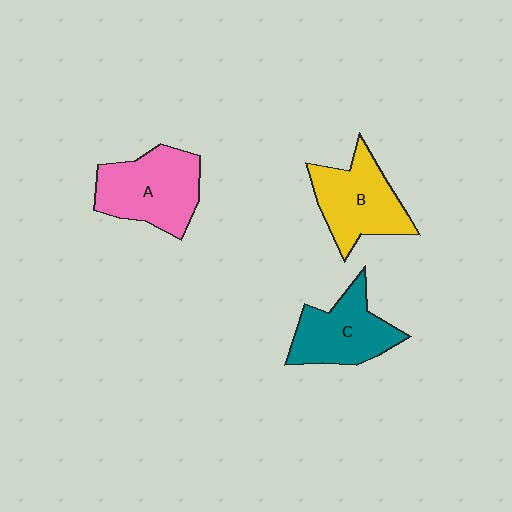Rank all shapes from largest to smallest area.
From largest to smallest: A (pink), B (yellow), C (teal).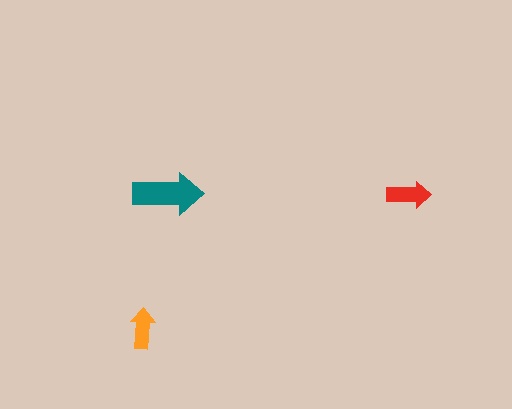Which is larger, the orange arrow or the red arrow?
The red one.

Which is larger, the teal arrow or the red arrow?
The teal one.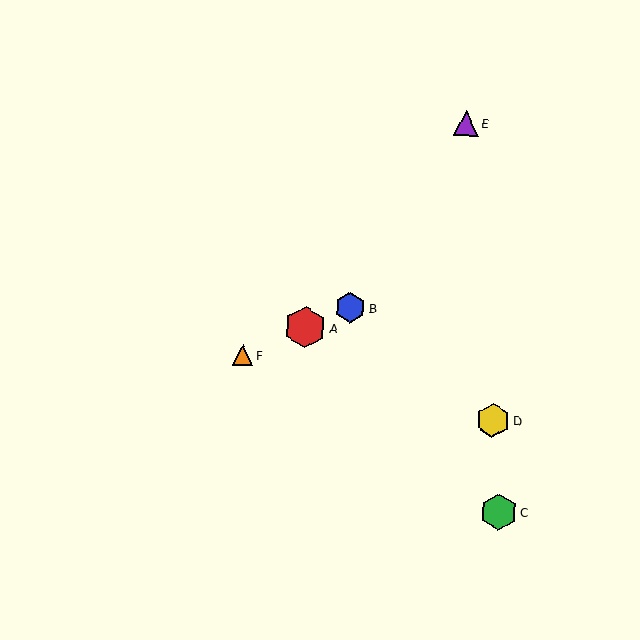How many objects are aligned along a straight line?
3 objects (A, B, F) are aligned along a straight line.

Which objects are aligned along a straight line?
Objects A, B, F are aligned along a straight line.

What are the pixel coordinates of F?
Object F is at (242, 355).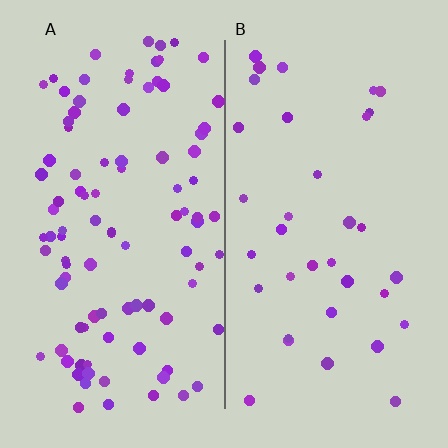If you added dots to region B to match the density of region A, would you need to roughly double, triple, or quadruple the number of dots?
Approximately triple.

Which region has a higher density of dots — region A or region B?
A (the left).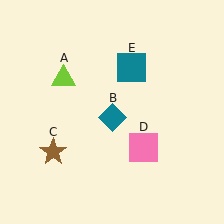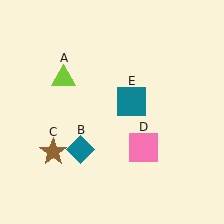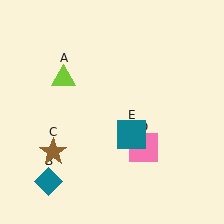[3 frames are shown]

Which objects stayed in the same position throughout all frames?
Lime triangle (object A) and brown star (object C) and pink square (object D) remained stationary.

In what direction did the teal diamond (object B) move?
The teal diamond (object B) moved down and to the left.